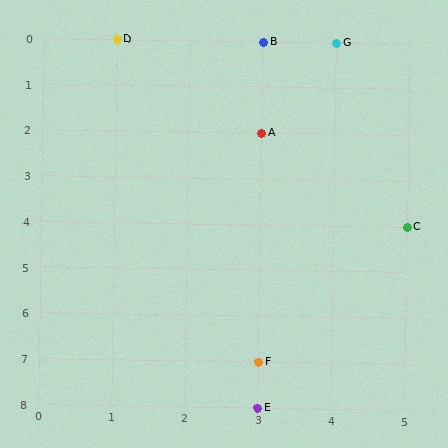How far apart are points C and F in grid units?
Points C and F are 2 columns and 3 rows apart (about 3.6 grid units diagonally).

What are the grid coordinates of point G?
Point G is at grid coordinates (4, 0).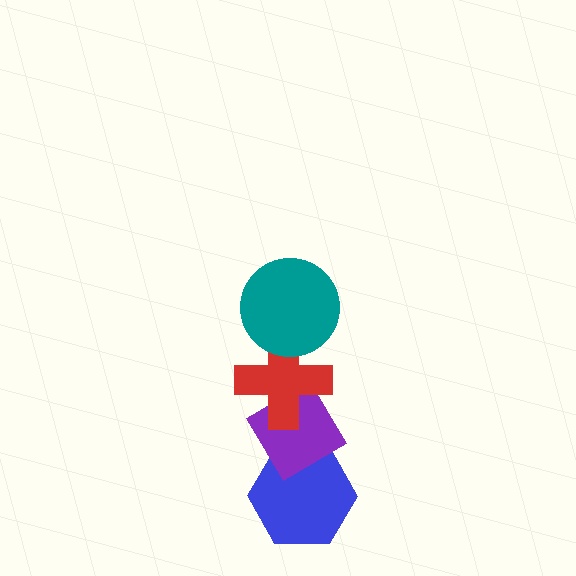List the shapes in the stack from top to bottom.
From top to bottom: the teal circle, the red cross, the purple diamond, the blue hexagon.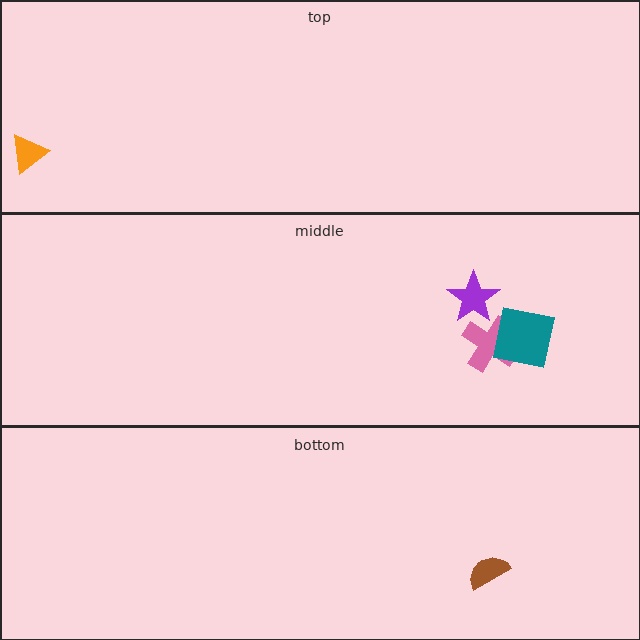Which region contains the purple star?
The middle region.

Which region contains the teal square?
The middle region.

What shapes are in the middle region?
The pink cross, the purple star, the teal square.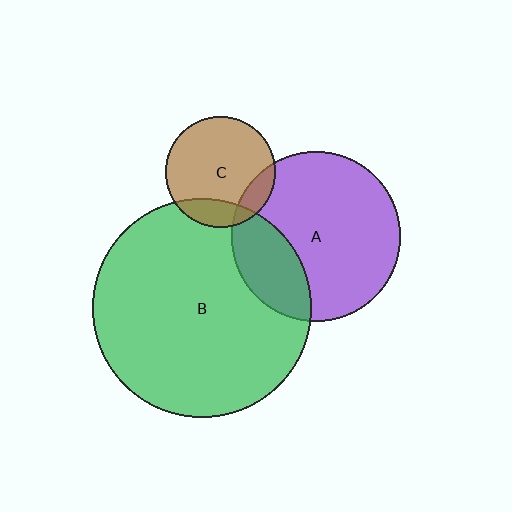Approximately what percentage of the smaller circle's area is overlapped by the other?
Approximately 25%.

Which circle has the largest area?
Circle B (green).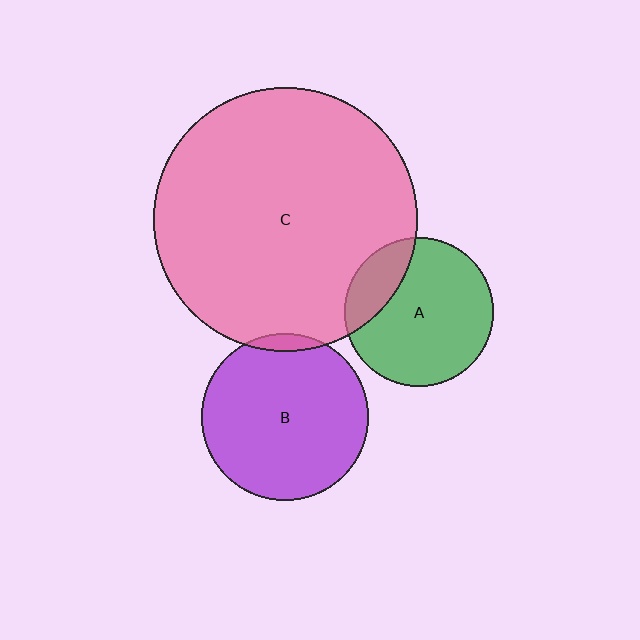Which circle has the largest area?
Circle C (pink).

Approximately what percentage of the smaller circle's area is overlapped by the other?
Approximately 20%.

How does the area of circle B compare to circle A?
Approximately 1.3 times.